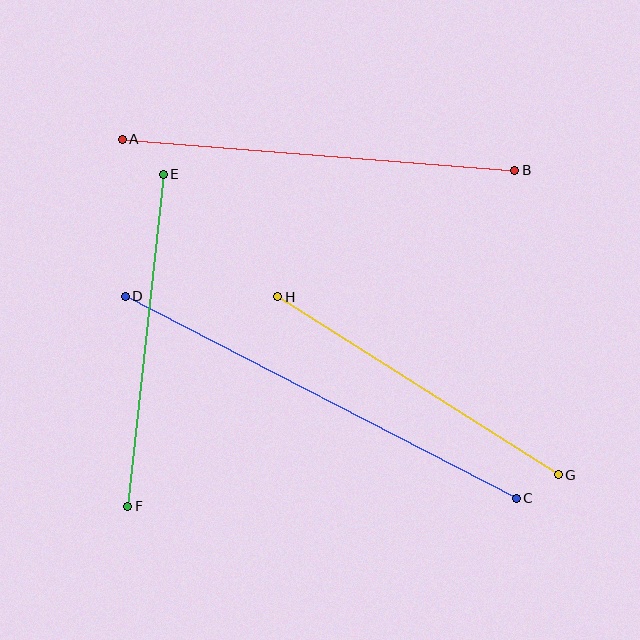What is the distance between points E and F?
The distance is approximately 334 pixels.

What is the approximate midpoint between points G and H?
The midpoint is at approximately (418, 386) pixels.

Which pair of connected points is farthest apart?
Points C and D are farthest apart.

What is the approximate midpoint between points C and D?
The midpoint is at approximately (321, 397) pixels.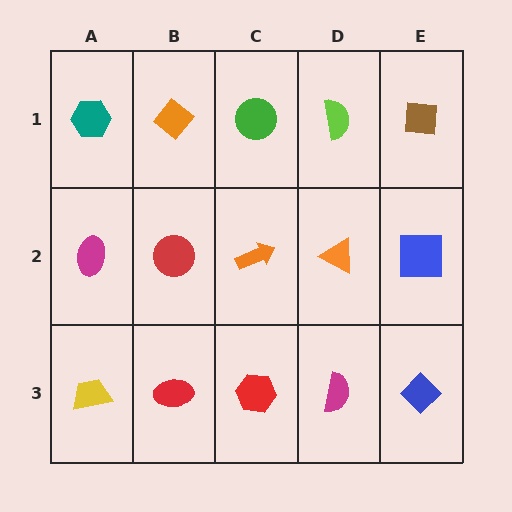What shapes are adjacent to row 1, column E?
A blue square (row 2, column E), a lime semicircle (row 1, column D).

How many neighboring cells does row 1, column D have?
3.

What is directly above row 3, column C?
An orange arrow.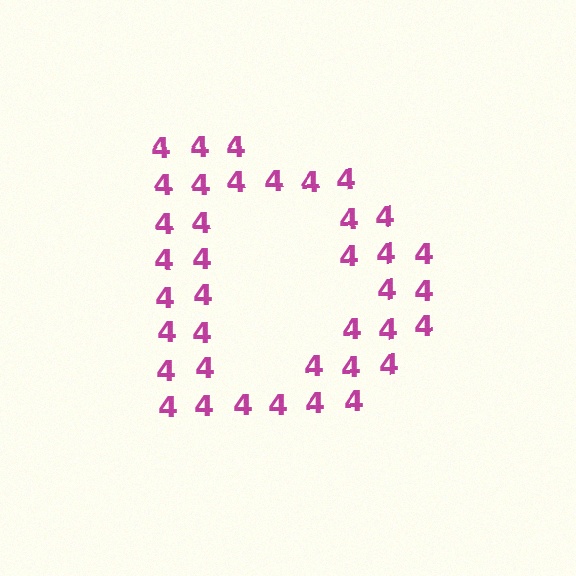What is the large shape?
The large shape is the letter D.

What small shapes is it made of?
It is made of small digit 4's.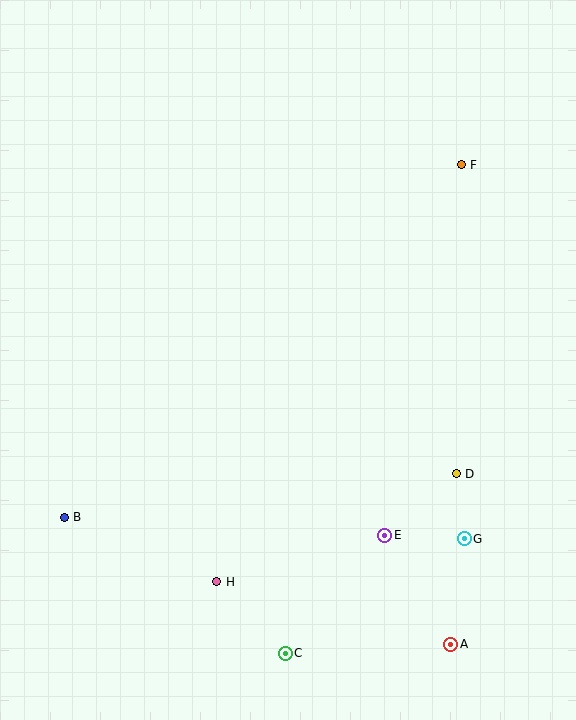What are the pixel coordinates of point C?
Point C is at (285, 653).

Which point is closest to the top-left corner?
Point F is closest to the top-left corner.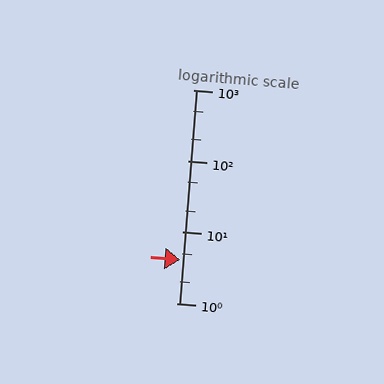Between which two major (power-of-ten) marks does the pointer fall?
The pointer is between 1 and 10.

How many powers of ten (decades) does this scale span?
The scale spans 3 decades, from 1 to 1000.